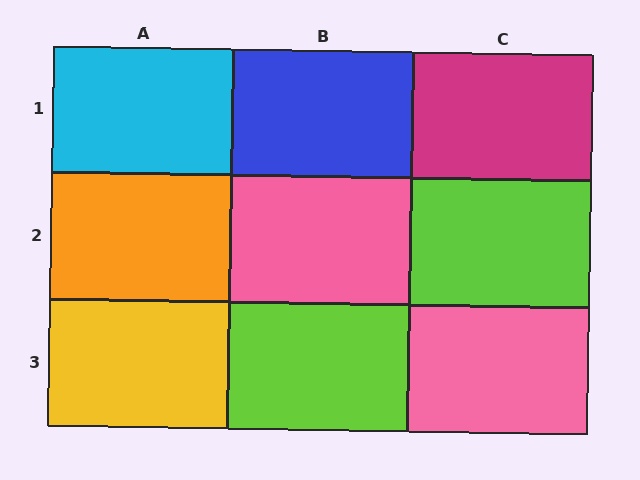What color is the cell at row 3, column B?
Lime.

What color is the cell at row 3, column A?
Yellow.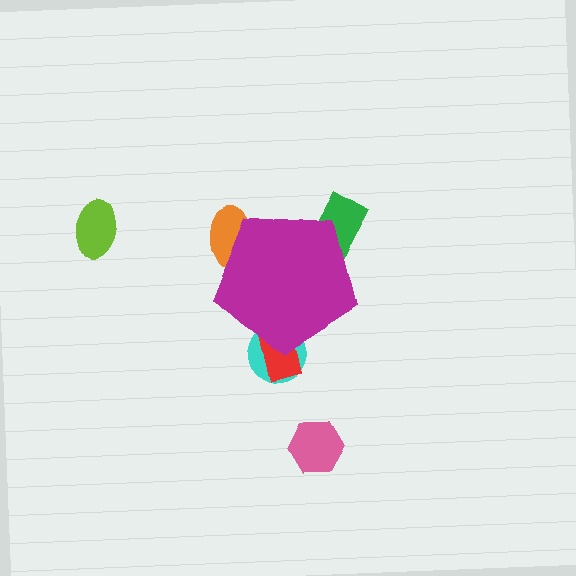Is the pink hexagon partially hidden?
No, the pink hexagon is fully visible.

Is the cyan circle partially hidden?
Yes, the cyan circle is partially hidden behind the magenta pentagon.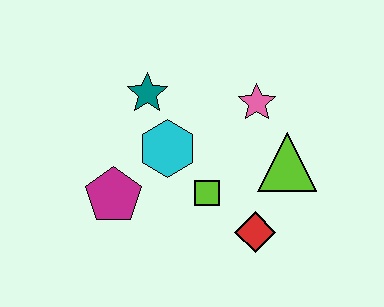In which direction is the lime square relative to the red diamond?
The lime square is to the left of the red diamond.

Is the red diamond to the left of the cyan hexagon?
No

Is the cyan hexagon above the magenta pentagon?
Yes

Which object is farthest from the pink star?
The magenta pentagon is farthest from the pink star.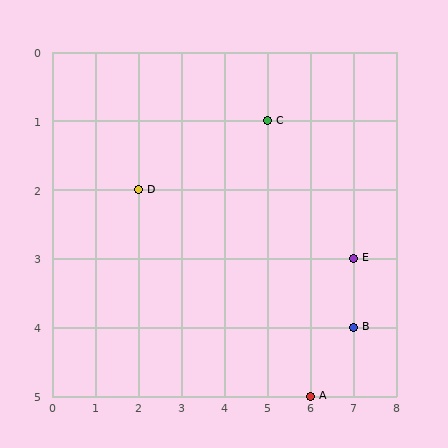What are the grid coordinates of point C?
Point C is at grid coordinates (5, 1).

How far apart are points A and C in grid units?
Points A and C are 1 column and 4 rows apart (about 4.1 grid units diagonally).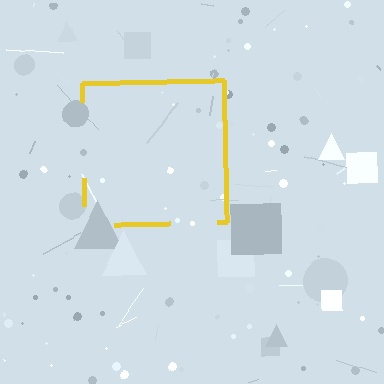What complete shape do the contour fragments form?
The contour fragments form a square.